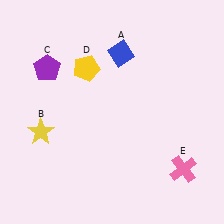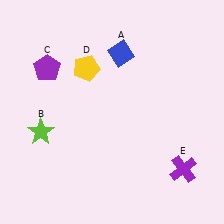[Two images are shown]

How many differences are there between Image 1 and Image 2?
There are 2 differences between the two images.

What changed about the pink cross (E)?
In Image 1, E is pink. In Image 2, it changed to purple.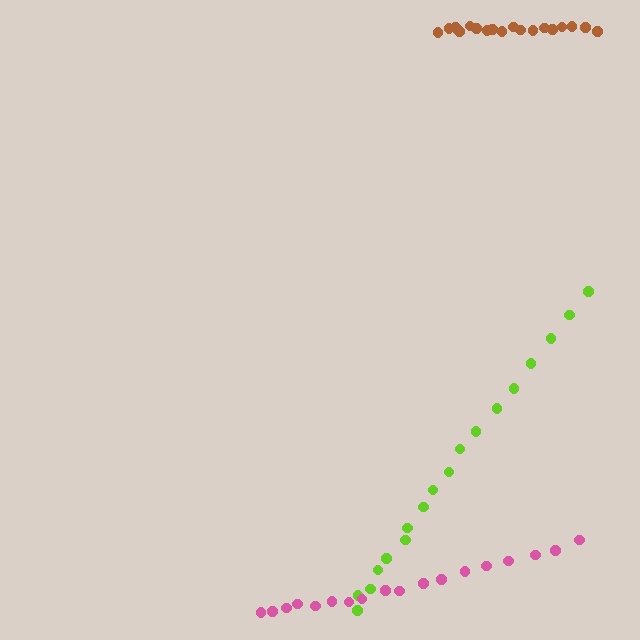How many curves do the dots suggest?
There are 3 distinct paths.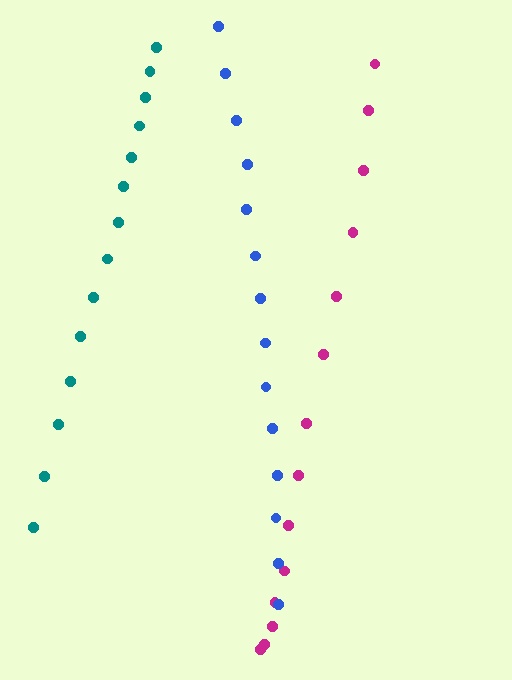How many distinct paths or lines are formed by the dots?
There are 3 distinct paths.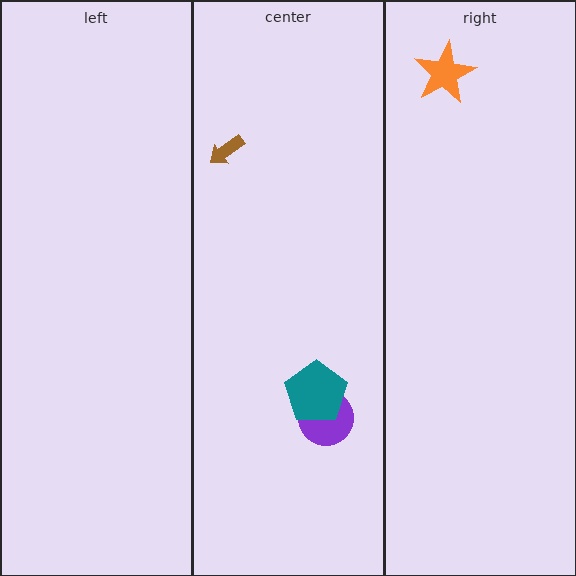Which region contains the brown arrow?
The center region.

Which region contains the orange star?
The right region.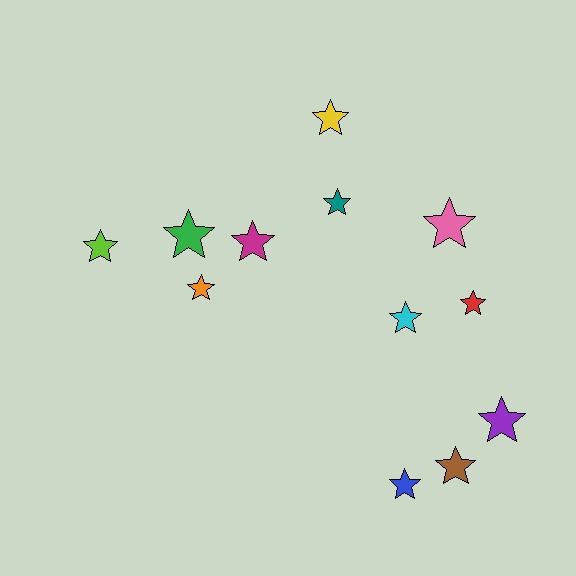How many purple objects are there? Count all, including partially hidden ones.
There is 1 purple object.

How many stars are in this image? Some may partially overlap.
There are 12 stars.